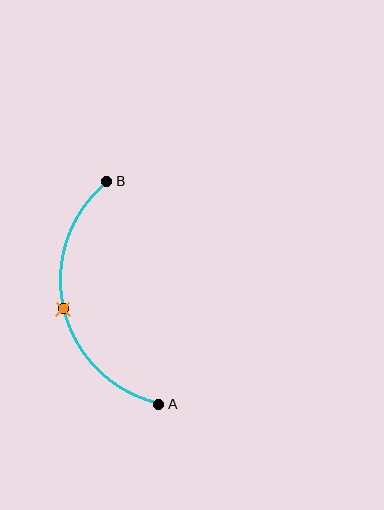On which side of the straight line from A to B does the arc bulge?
The arc bulges to the left of the straight line connecting A and B.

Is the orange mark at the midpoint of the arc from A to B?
Yes. The orange mark lies on the arc at equal arc-length from both A and B — it is the arc midpoint.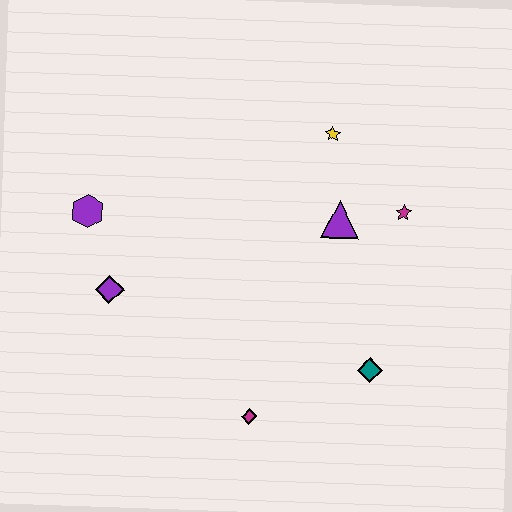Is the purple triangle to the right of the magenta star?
No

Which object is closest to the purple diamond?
The purple hexagon is closest to the purple diamond.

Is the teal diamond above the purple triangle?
No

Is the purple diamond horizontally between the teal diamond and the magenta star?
No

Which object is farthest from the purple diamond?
The magenta star is farthest from the purple diamond.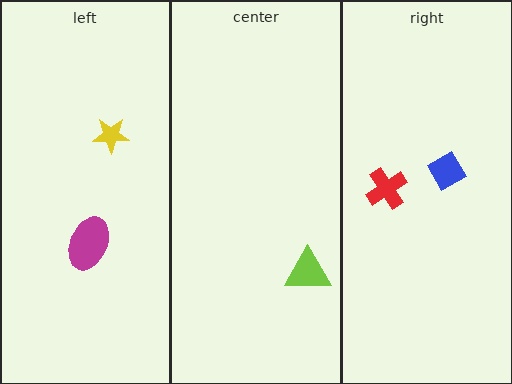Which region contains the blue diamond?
The right region.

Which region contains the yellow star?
The left region.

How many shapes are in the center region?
1.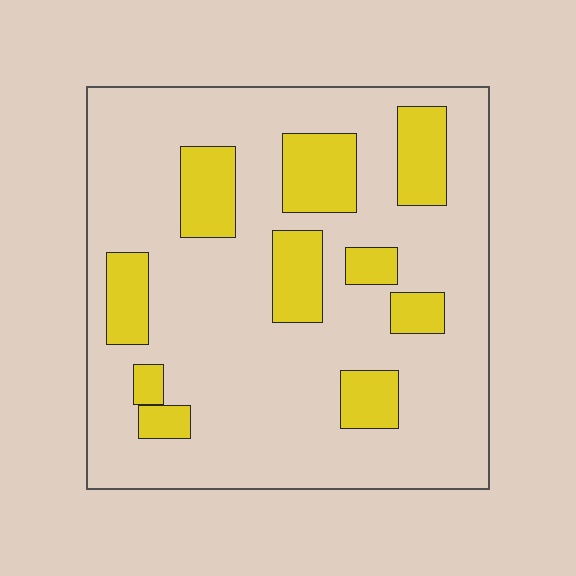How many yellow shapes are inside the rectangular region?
10.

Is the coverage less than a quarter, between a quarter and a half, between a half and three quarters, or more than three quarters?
Less than a quarter.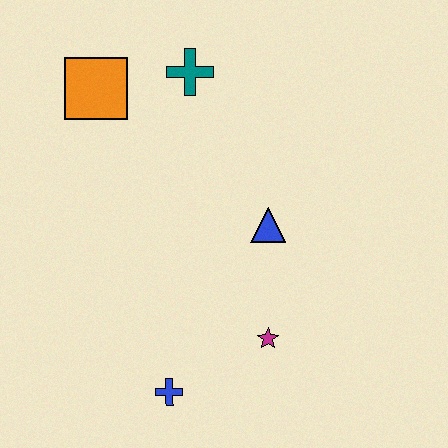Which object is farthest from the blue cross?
The teal cross is farthest from the blue cross.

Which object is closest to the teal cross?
The orange square is closest to the teal cross.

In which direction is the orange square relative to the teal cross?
The orange square is to the left of the teal cross.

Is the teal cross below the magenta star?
No